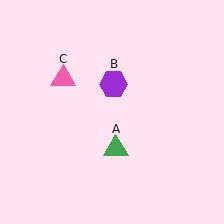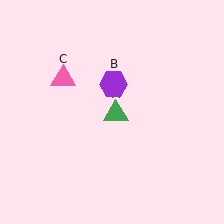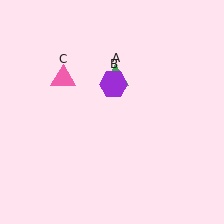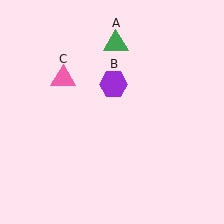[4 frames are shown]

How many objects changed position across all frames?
1 object changed position: green triangle (object A).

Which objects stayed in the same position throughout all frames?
Purple hexagon (object B) and pink triangle (object C) remained stationary.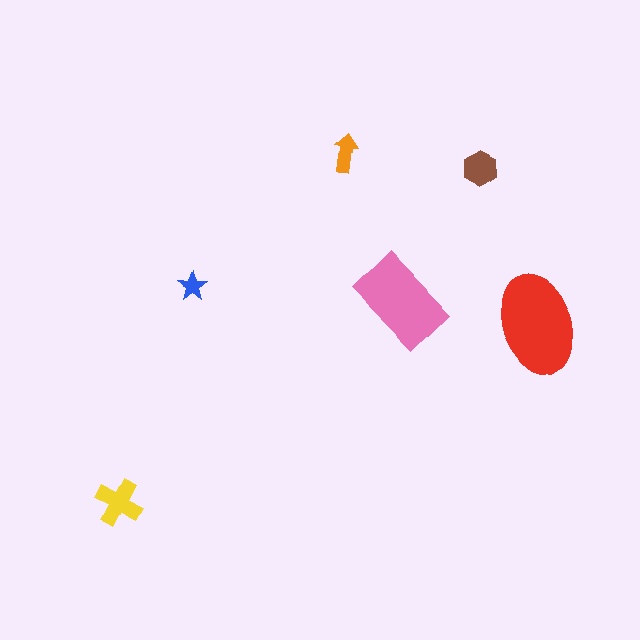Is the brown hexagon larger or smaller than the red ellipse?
Smaller.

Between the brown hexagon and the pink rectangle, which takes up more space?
The pink rectangle.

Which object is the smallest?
The blue star.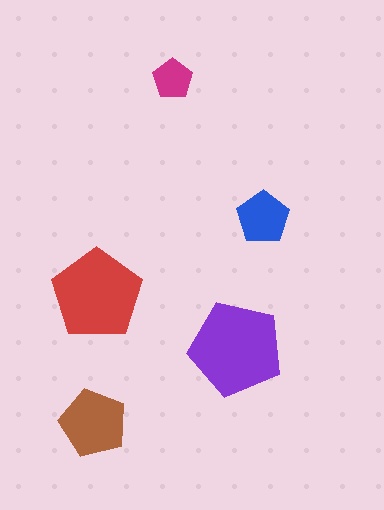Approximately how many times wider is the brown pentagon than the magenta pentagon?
About 1.5 times wider.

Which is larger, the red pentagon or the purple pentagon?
The purple one.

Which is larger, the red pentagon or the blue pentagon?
The red one.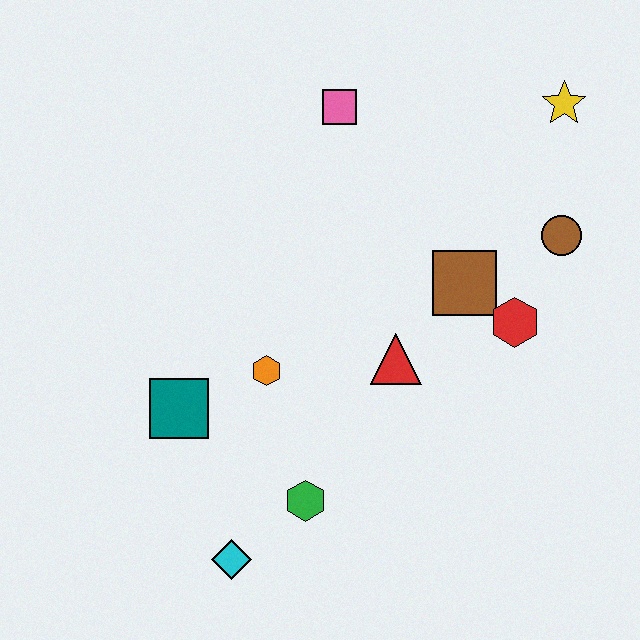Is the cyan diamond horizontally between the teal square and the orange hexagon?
Yes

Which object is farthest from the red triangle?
The yellow star is farthest from the red triangle.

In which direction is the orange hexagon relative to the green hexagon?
The orange hexagon is above the green hexagon.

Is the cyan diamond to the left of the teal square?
No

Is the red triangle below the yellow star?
Yes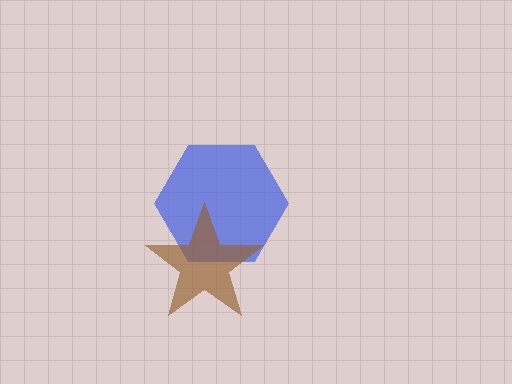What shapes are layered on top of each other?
The layered shapes are: a blue hexagon, a brown star.